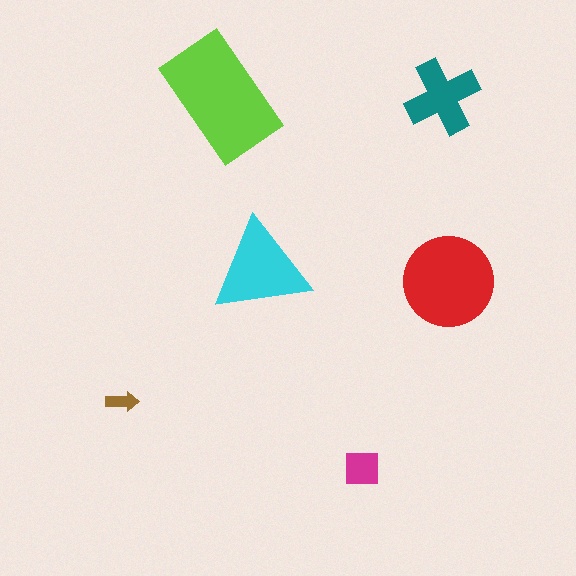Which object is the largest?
The lime rectangle.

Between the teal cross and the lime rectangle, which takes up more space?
The lime rectangle.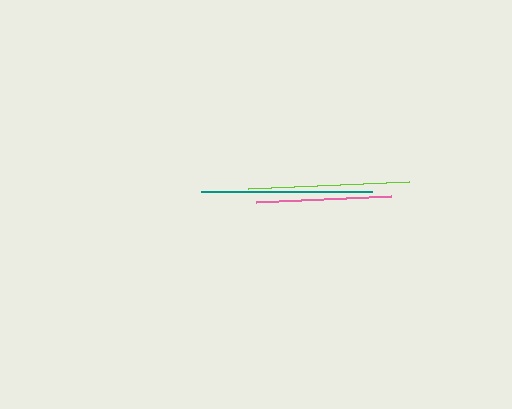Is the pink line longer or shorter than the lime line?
The lime line is longer than the pink line.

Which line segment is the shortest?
The pink line is the shortest at approximately 135 pixels.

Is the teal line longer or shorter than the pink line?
The teal line is longer than the pink line.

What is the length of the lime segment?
The lime segment is approximately 161 pixels long.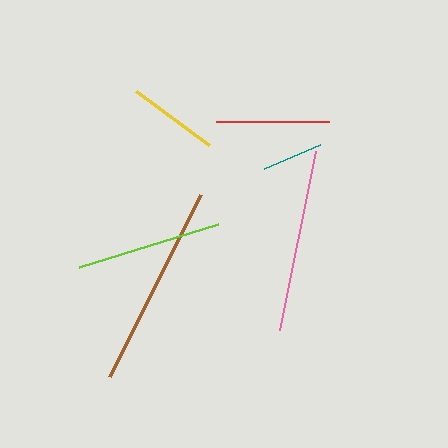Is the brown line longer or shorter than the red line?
The brown line is longer than the red line.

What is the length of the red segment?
The red segment is approximately 114 pixels long.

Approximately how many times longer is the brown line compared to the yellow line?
The brown line is approximately 2.2 times the length of the yellow line.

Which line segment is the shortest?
The teal line is the shortest at approximately 61 pixels.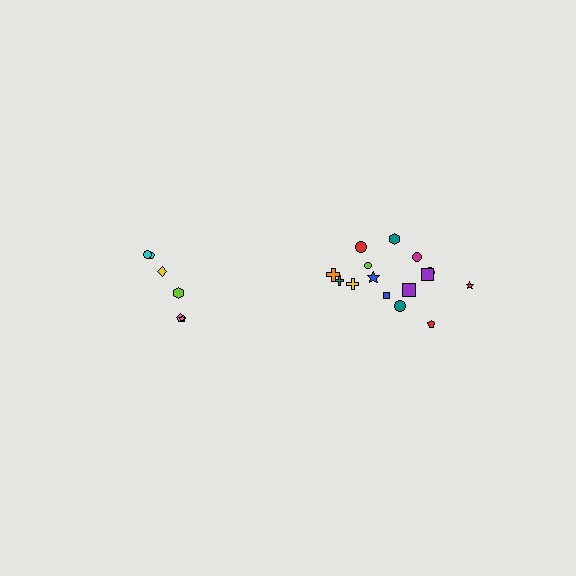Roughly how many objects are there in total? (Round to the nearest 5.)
Roughly 20 objects in total.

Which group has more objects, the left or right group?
The right group.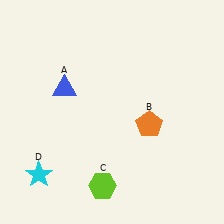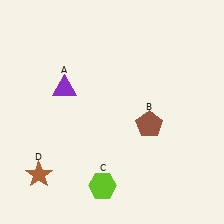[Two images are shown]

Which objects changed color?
A changed from blue to purple. B changed from orange to brown. D changed from cyan to brown.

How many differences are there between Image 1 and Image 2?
There are 3 differences between the two images.